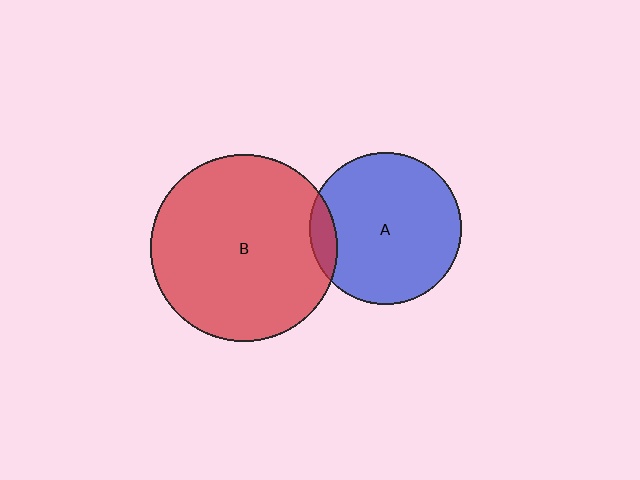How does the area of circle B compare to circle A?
Approximately 1.5 times.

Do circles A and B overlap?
Yes.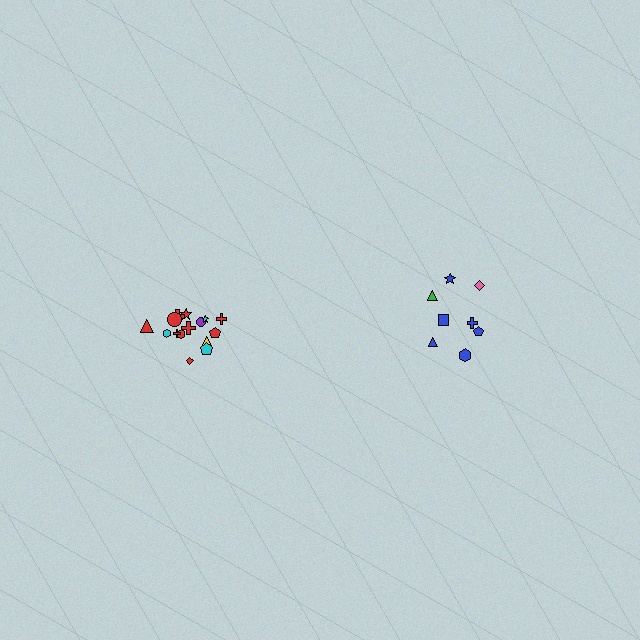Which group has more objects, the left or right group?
The left group.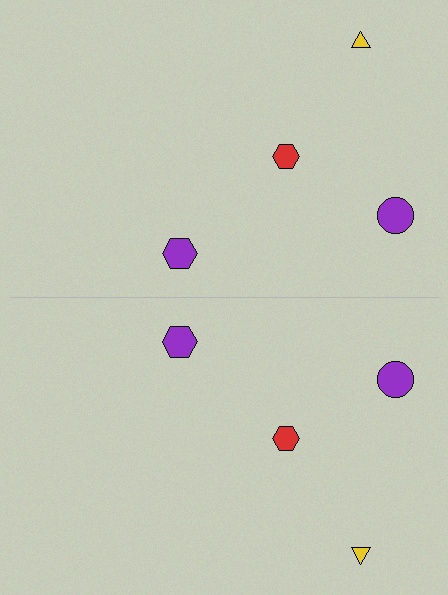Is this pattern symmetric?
Yes, this pattern has bilateral (reflection) symmetry.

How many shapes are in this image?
There are 8 shapes in this image.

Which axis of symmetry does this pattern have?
The pattern has a horizontal axis of symmetry running through the center of the image.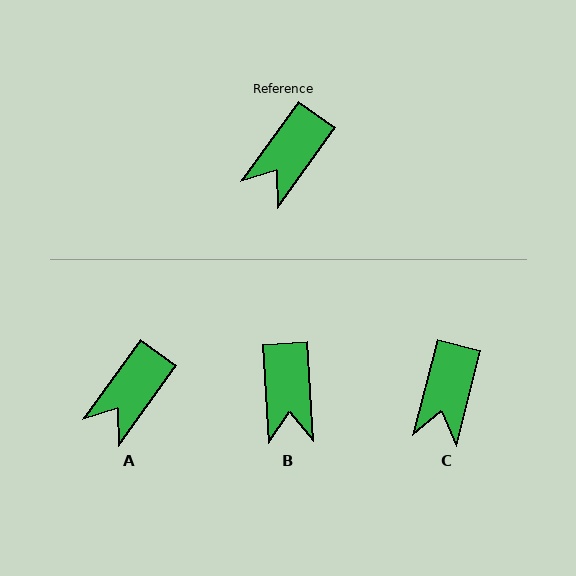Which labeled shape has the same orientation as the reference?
A.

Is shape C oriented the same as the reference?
No, it is off by about 22 degrees.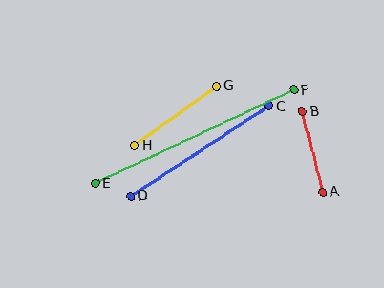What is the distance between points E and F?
The distance is approximately 220 pixels.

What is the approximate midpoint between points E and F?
The midpoint is at approximately (194, 137) pixels.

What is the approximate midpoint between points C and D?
The midpoint is at approximately (200, 151) pixels.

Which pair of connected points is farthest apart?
Points E and F are farthest apart.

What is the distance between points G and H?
The distance is approximately 101 pixels.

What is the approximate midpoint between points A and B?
The midpoint is at approximately (312, 152) pixels.